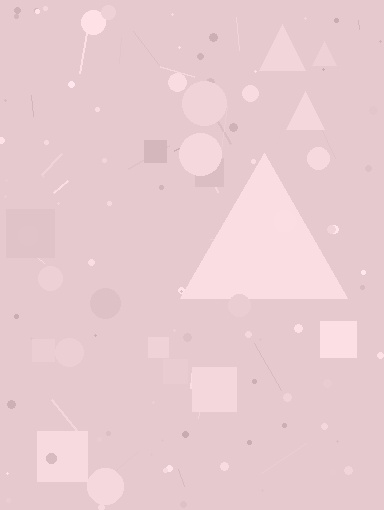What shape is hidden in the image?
A triangle is hidden in the image.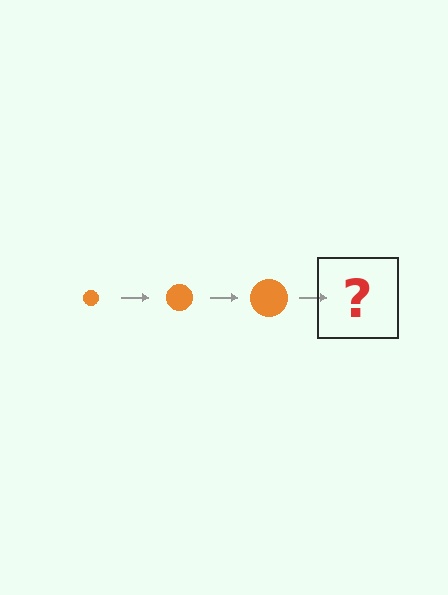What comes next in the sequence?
The next element should be an orange circle, larger than the previous one.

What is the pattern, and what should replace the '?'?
The pattern is that the circle gets progressively larger each step. The '?' should be an orange circle, larger than the previous one.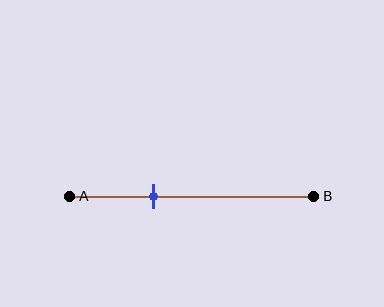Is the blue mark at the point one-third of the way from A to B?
Yes, the mark is approximately at the one-third point.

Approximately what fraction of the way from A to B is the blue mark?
The blue mark is approximately 35% of the way from A to B.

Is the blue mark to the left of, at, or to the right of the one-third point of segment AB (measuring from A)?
The blue mark is approximately at the one-third point of segment AB.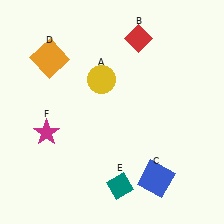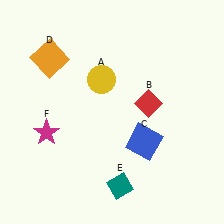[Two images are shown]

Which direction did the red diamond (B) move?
The red diamond (B) moved down.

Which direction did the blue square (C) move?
The blue square (C) moved up.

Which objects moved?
The objects that moved are: the red diamond (B), the blue square (C).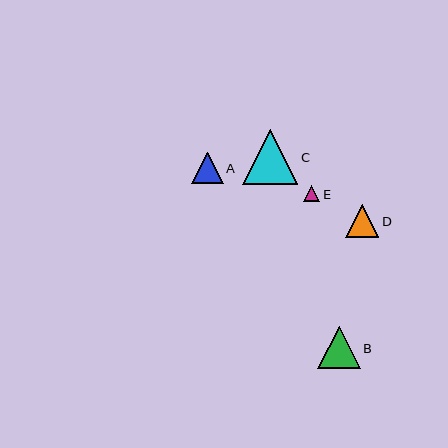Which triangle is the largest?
Triangle C is the largest with a size of approximately 55 pixels.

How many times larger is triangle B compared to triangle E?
Triangle B is approximately 2.7 times the size of triangle E.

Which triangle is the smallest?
Triangle E is the smallest with a size of approximately 16 pixels.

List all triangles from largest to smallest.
From largest to smallest: C, B, D, A, E.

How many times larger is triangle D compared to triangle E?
Triangle D is approximately 2.1 times the size of triangle E.